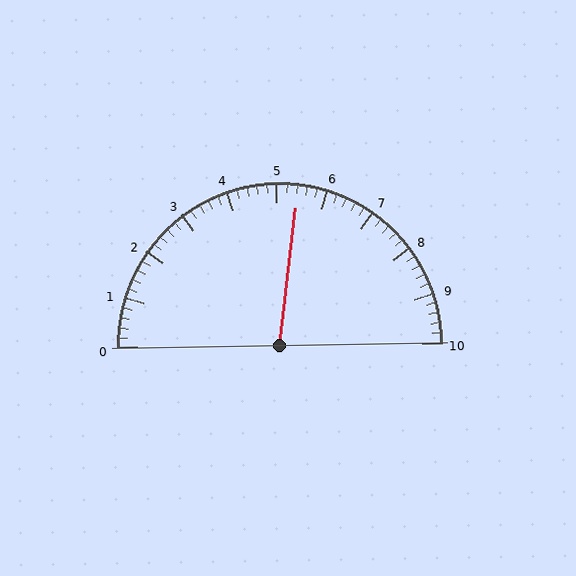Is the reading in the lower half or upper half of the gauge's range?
The reading is in the upper half of the range (0 to 10).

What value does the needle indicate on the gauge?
The needle indicates approximately 5.4.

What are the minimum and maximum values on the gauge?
The gauge ranges from 0 to 10.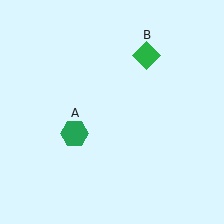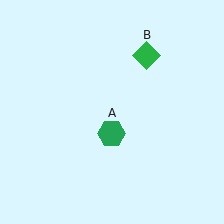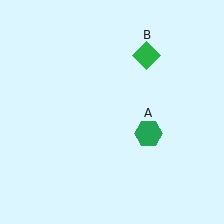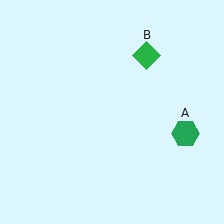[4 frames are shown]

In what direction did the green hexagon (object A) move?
The green hexagon (object A) moved right.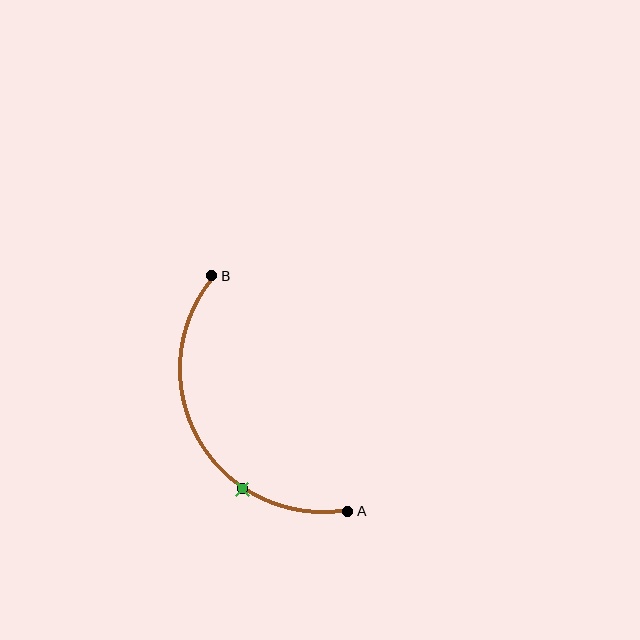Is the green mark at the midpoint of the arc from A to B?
No. The green mark lies on the arc but is closer to endpoint A. The arc midpoint would be at the point on the curve equidistant along the arc from both A and B.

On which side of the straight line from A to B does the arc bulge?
The arc bulges to the left of the straight line connecting A and B.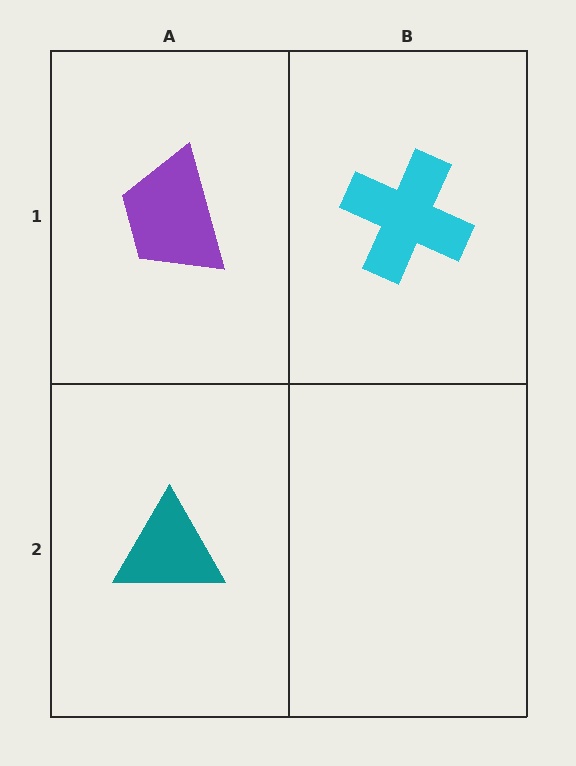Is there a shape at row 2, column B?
No, that cell is empty.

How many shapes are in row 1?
2 shapes.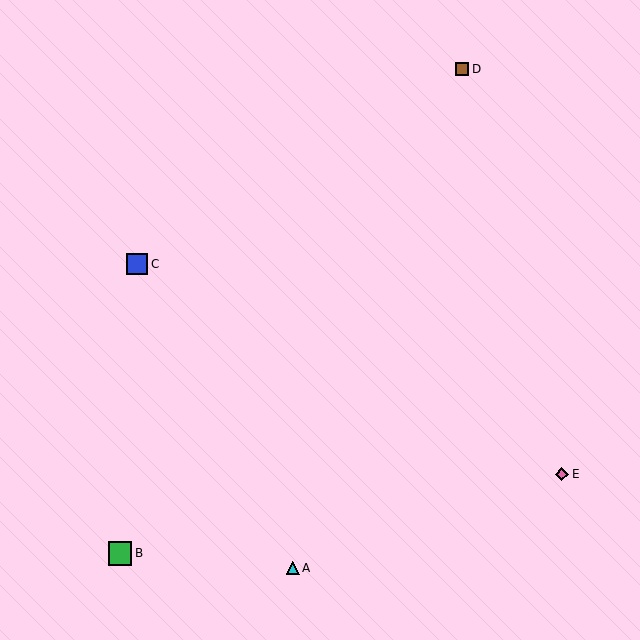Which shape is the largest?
The green square (labeled B) is the largest.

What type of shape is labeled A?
Shape A is a cyan triangle.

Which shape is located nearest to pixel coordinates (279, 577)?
The cyan triangle (labeled A) at (293, 568) is nearest to that location.